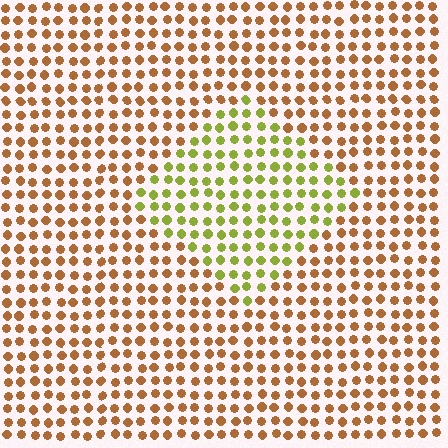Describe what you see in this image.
The image is filled with small brown elements in a uniform arrangement. A diamond-shaped region is visible where the elements are tinted to a slightly different hue, forming a subtle color boundary.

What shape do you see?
I see a diamond.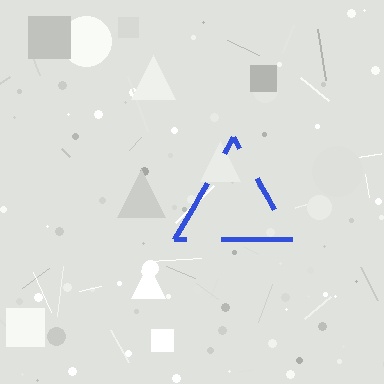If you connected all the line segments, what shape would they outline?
They would outline a triangle.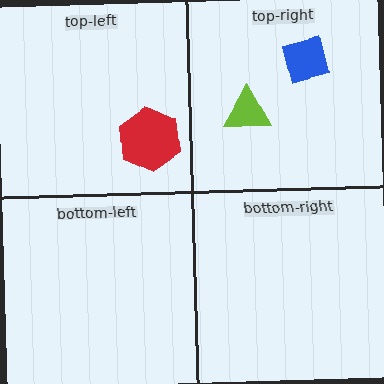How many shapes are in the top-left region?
1.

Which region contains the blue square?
The top-right region.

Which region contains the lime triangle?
The top-right region.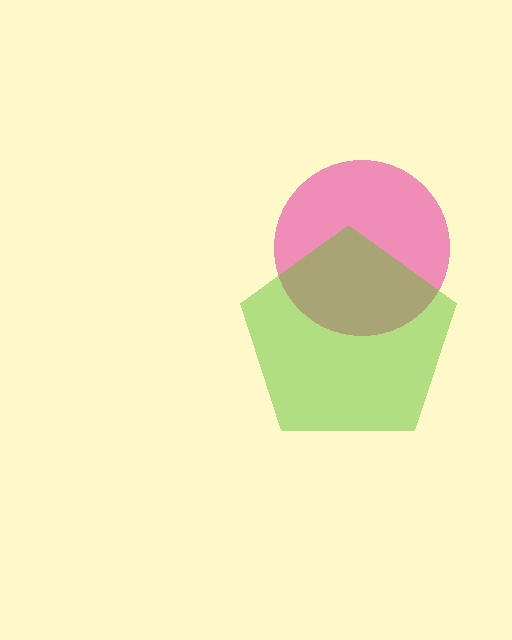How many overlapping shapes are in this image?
There are 2 overlapping shapes in the image.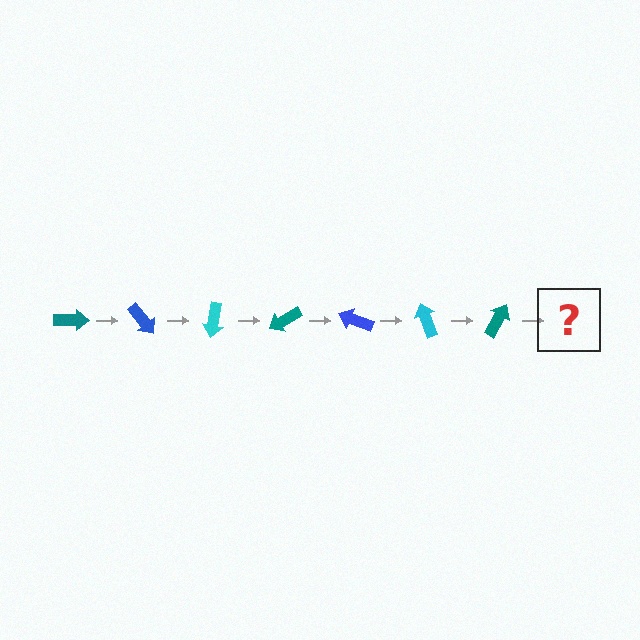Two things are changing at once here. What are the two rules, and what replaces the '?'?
The two rules are that it rotates 50 degrees each step and the color cycles through teal, blue, and cyan. The '?' should be a blue arrow, rotated 350 degrees from the start.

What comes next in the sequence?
The next element should be a blue arrow, rotated 350 degrees from the start.